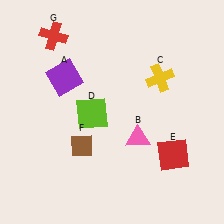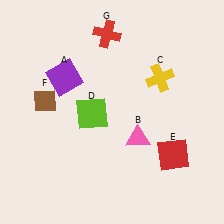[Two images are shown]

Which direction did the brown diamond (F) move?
The brown diamond (F) moved up.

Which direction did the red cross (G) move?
The red cross (G) moved right.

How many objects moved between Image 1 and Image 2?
2 objects moved between the two images.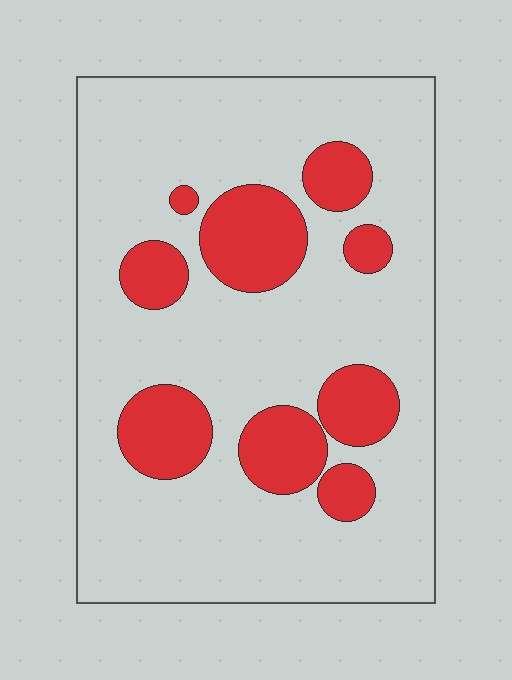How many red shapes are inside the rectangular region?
9.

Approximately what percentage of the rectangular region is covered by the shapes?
Approximately 20%.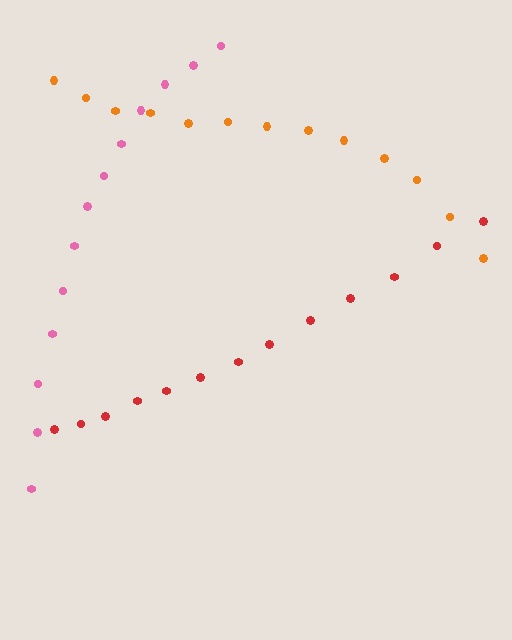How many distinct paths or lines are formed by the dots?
There are 3 distinct paths.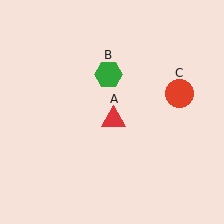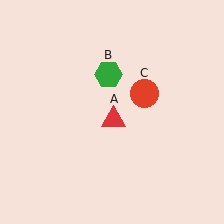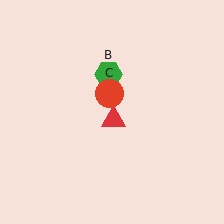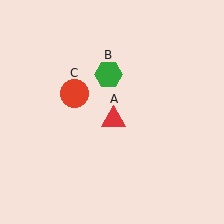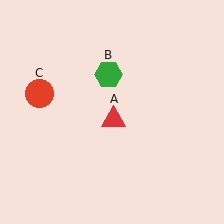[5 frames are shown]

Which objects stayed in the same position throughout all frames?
Red triangle (object A) and green hexagon (object B) remained stationary.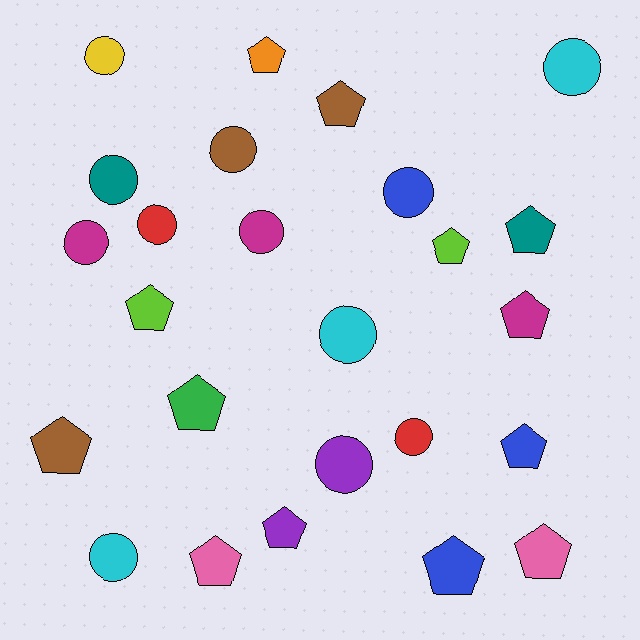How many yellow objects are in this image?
There is 1 yellow object.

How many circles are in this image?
There are 12 circles.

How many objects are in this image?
There are 25 objects.